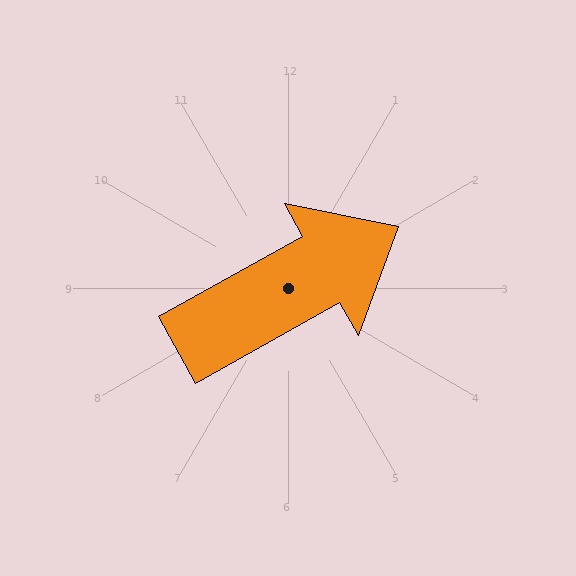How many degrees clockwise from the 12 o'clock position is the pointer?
Approximately 61 degrees.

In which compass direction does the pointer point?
Northeast.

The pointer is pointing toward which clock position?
Roughly 2 o'clock.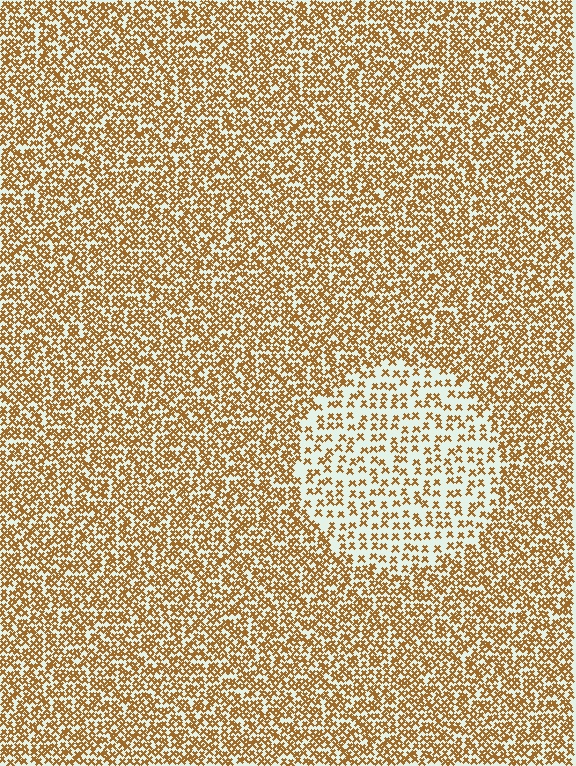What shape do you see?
I see a circle.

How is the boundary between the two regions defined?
The boundary is defined by a change in element density (approximately 2.2x ratio). All elements are the same color, size, and shape.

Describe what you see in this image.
The image contains small brown elements arranged at two different densities. A circle-shaped region is visible where the elements are less densely packed than the surrounding area.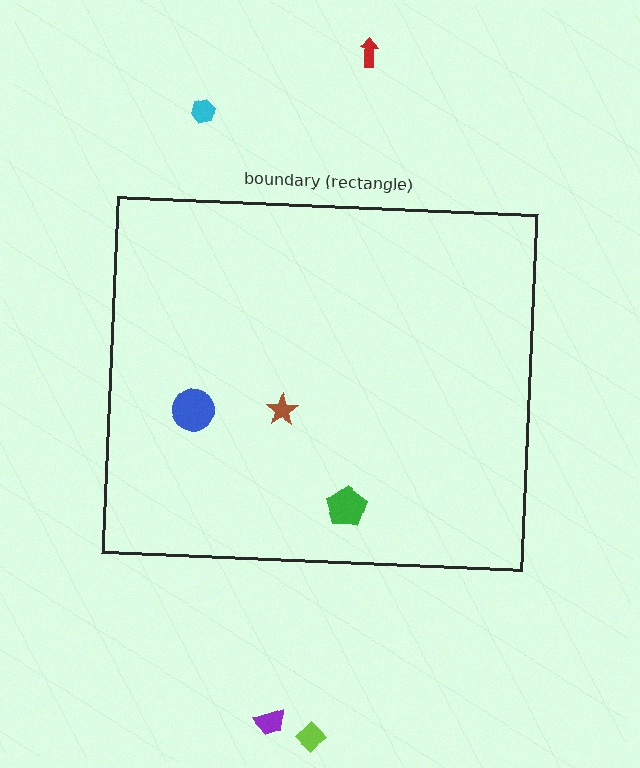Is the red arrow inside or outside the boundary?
Outside.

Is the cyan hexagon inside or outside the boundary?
Outside.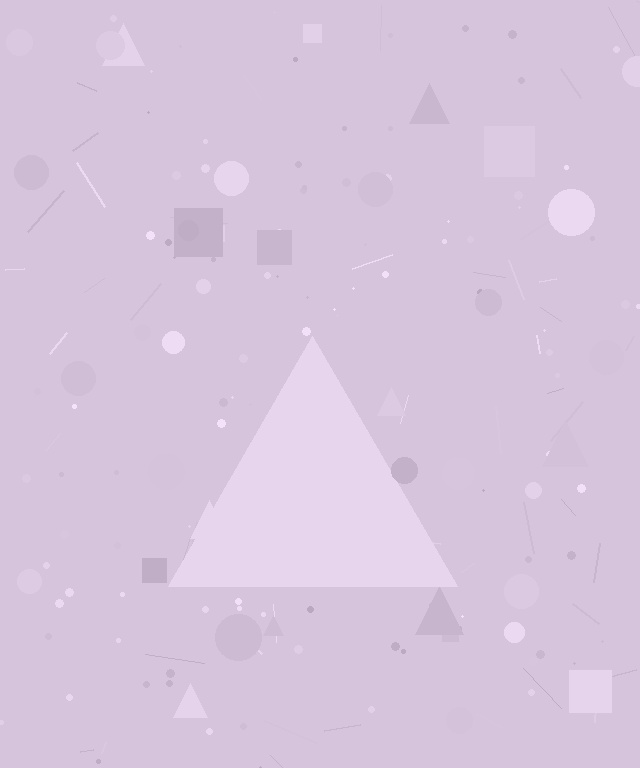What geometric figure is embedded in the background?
A triangle is embedded in the background.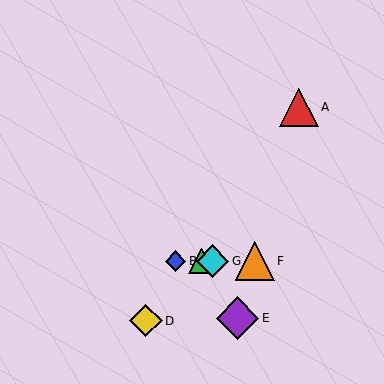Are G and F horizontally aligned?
Yes, both are at y≈261.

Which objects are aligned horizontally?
Objects B, C, F, G are aligned horizontally.